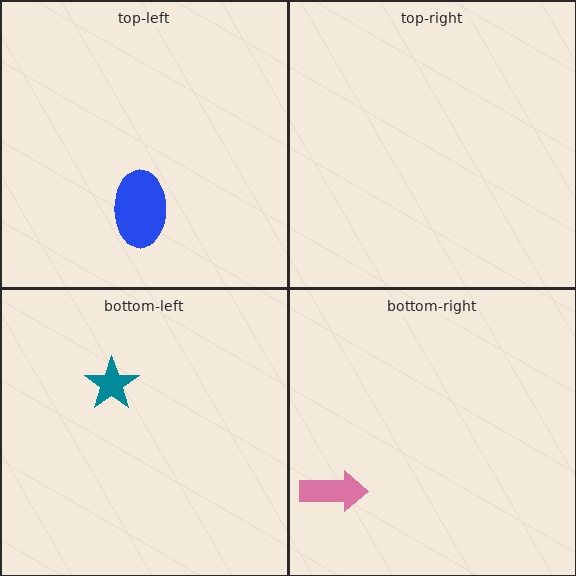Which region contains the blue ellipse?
The top-left region.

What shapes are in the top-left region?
The blue ellipse.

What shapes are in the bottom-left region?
The teal star.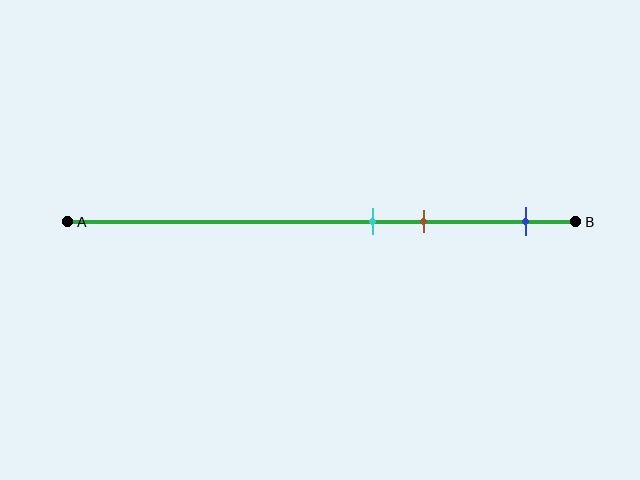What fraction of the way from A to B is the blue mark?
The blue mark is approximately 90% (0.9) of the way from A to B.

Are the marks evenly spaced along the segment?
No, the marks are not evenly spaced.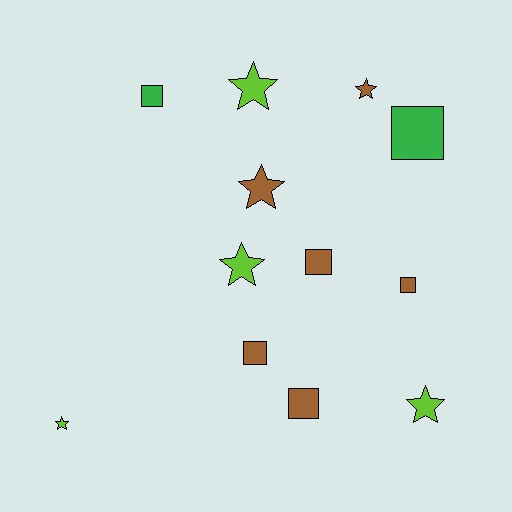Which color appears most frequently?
Brown, with 6 objects.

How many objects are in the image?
There are 12 objects.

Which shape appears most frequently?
Star, with 6 objects.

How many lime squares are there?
There are no lime squares.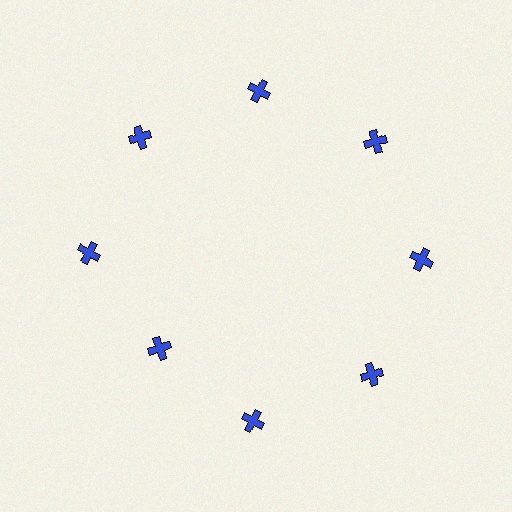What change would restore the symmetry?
The symmetry would be restored by moving it outward, back onto the ring so that all 8 crosses sit at equal angles and equal distance from the center.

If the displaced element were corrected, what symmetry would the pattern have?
It would have 8-fold rotational symmetry — the pattern would map onto itself every 45 degrees.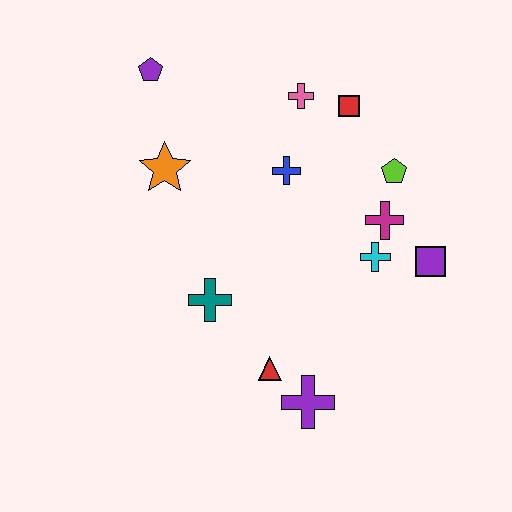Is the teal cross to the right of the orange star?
Yes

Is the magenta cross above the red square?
No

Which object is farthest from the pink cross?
The purple cross is farthest from the pink cross.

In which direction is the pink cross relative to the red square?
The pink cross is to the left of the red square.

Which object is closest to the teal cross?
The red triangle is closest to the teal cross.